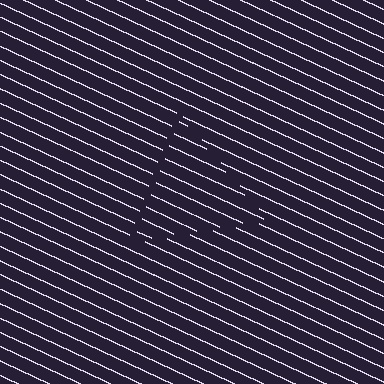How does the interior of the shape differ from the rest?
The interior of the shape contains the same grating, shifted by half a period — the contour is defined by the phase discontinuity where line-ends from the inner and outer gratings abut.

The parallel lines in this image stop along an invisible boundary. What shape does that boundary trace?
An illusory triangle. The interior of the shape contains the same grating, shifted by half a period — the contour is defined by the phase discontinuity where line-ends from the inner and outer gratings abut.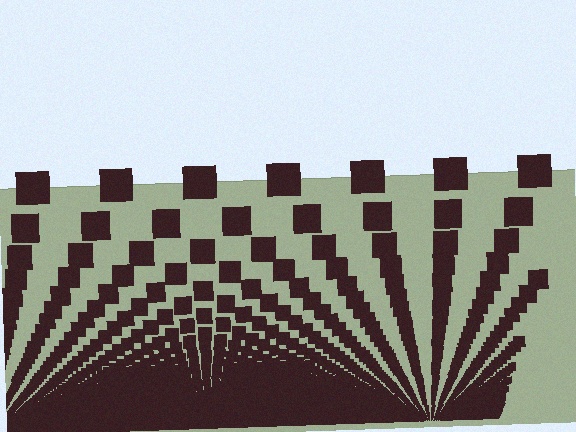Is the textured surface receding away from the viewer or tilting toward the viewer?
The surface appears to tilt toward the viewer. Texture elements get larger and sparser toward the top.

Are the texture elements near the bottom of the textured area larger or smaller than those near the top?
Smaller. The gradient is inverted — elements near the bottom are smaller and denser.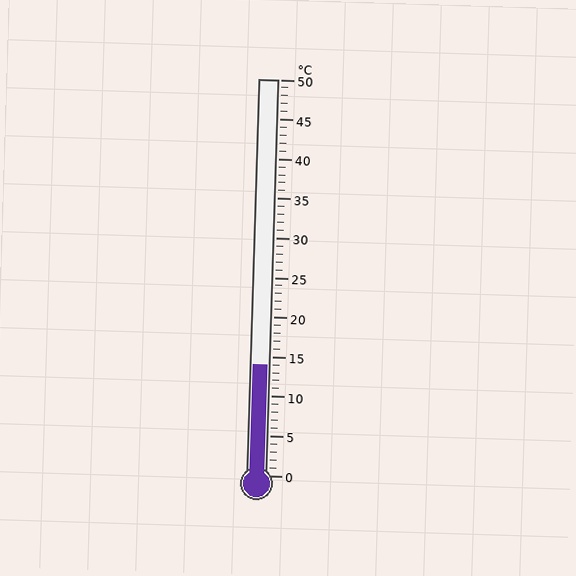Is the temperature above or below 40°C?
The temperature is below 40°C.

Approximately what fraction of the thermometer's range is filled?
The thermometer is filled to approximately 30% of its range.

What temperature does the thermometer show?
The thermometer shows approximately 14°C.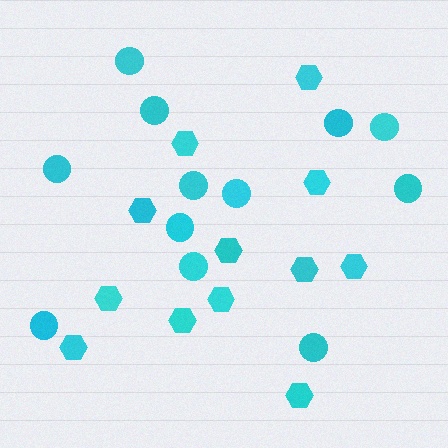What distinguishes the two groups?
There are 2 groups: one group of hexagons (12) and one group of circles (12).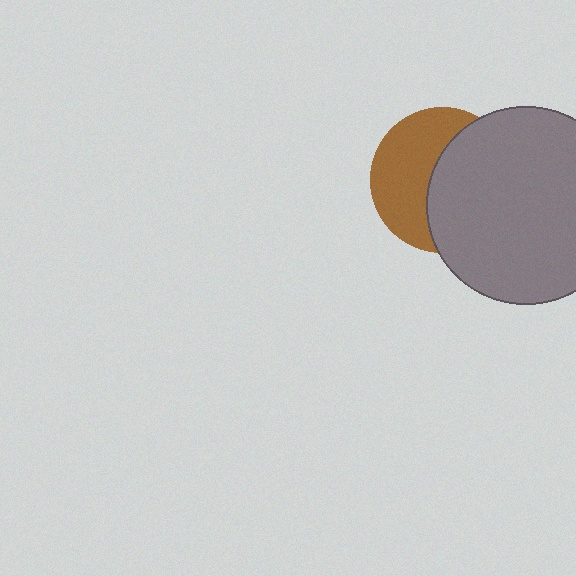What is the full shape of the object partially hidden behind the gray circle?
The partially hidden object is a brown circle.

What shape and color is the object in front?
The object in front is a gray circle.